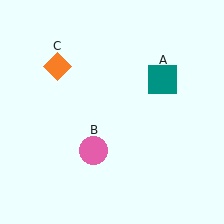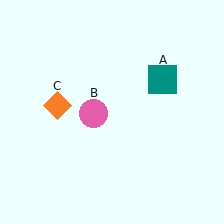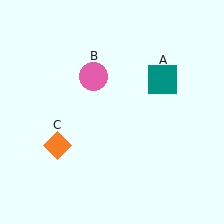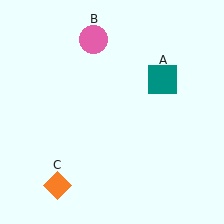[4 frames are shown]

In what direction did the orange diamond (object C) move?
The orange diamond (object C) moved down.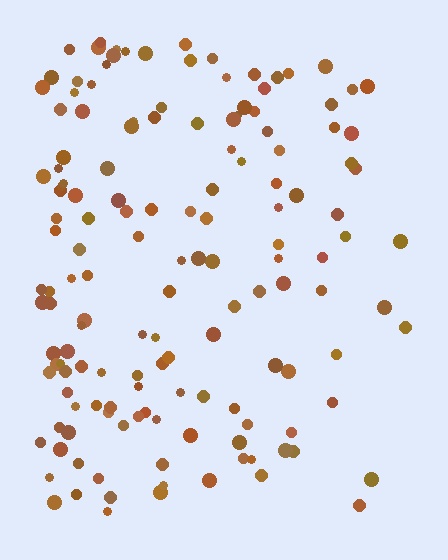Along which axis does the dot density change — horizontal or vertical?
Horizontal.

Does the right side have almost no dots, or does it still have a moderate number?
Still a moderate number, just noticeably fewer than the left.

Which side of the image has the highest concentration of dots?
The left.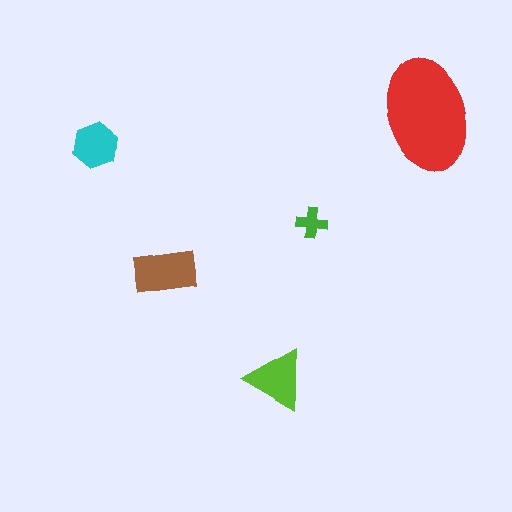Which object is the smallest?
The green cross.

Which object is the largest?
The red ellipse.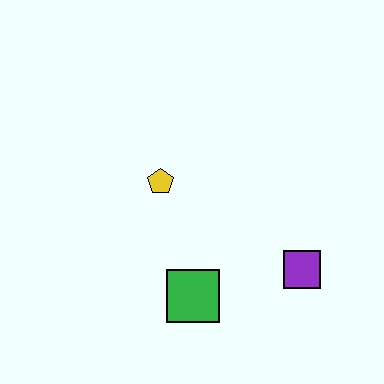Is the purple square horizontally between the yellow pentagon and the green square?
No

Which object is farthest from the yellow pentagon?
The purple square is farthest from the yellow pentagon.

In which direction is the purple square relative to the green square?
The purple square is to the right of the green square.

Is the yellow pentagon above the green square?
Yes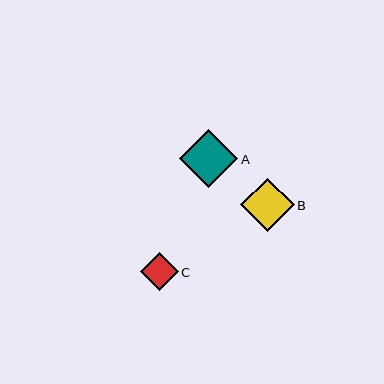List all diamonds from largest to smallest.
From largest to smallest: A, B, C.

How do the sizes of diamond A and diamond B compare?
Diamond A and diamond B are approximately the same size.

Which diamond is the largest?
Diamond A is the largest with a size of approximately 58 pixels.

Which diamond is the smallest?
Diamond C is the smallest with a size of approximately 38 pixels.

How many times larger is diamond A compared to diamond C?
Diamond A is approximately 1.6 times the size of diamond C.